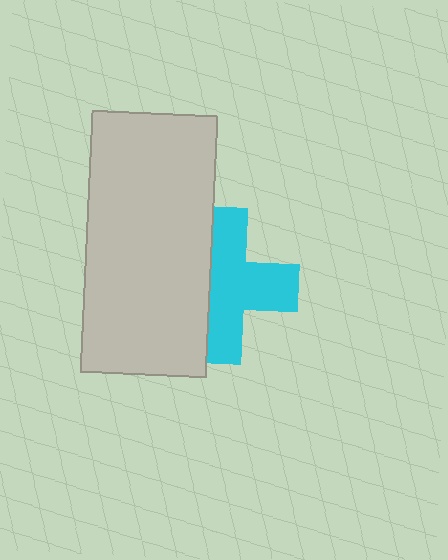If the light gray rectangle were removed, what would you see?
You would see the complete cyan cross.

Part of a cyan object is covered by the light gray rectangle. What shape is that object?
It is a cross.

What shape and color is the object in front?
The object in front is a light gray rectangle.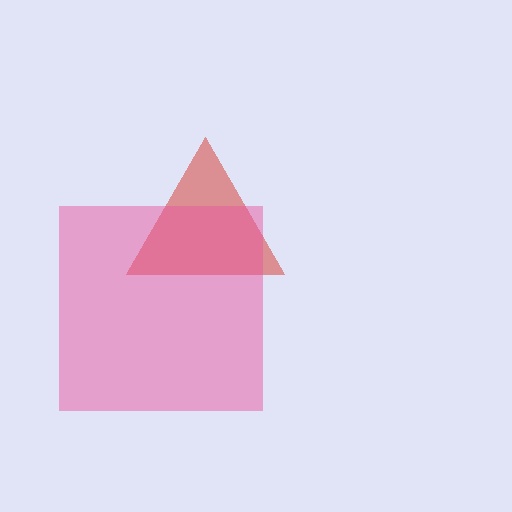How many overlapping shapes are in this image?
There are 2 overlapping shapes in the image.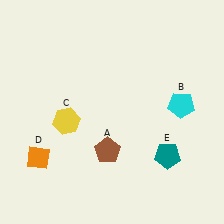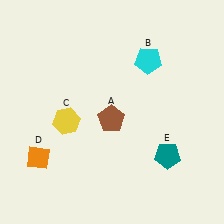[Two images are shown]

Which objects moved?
The objects that moved are: the brown pentagon (A), the cyan pentagon (B).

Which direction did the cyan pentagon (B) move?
The cyan pentagon (B) moved up.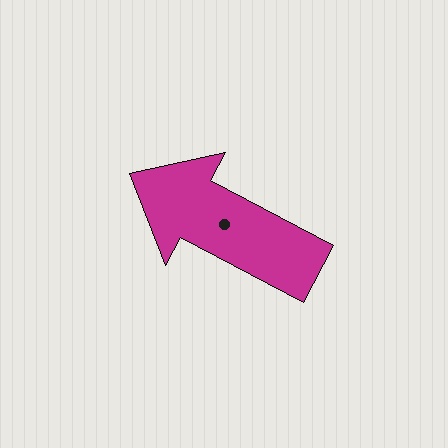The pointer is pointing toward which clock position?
Roughly 10 o'clock.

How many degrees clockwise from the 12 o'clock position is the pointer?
Approximately 298 degrees.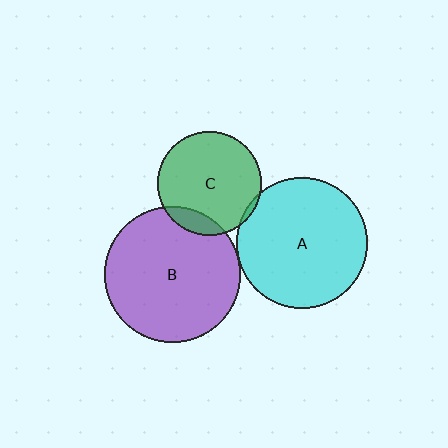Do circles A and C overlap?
Yes.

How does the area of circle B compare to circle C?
Approximately 1.7 times.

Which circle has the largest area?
Circle B (purple).